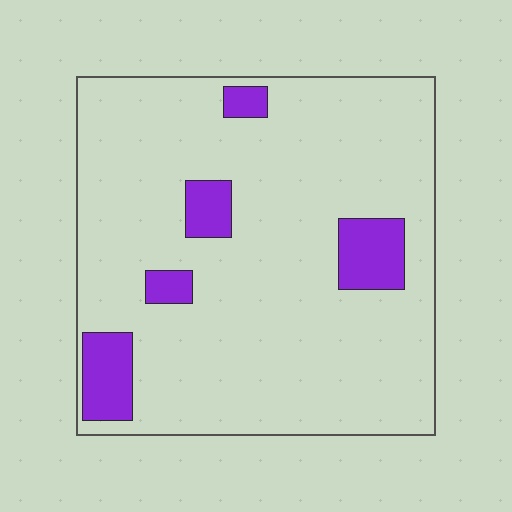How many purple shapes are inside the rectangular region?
5.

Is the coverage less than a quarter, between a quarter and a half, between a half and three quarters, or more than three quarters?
Less than a quarter.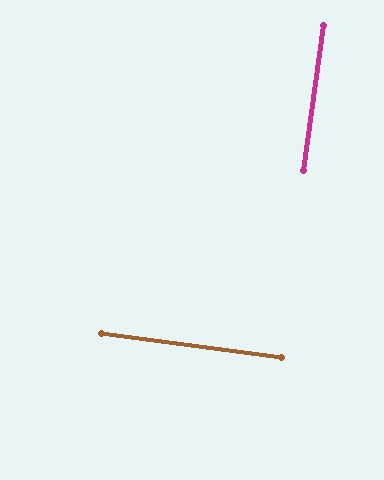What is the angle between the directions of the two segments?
Approximately 90 degrees.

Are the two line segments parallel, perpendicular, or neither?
Perpendicular — they meet at approximately 90°.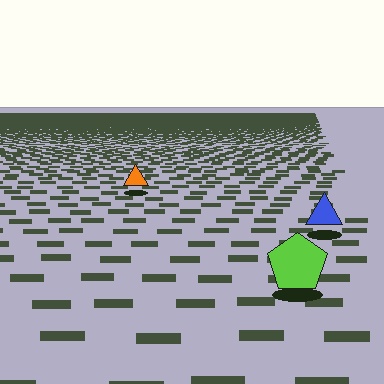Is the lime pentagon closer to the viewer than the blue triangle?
Yes. The lime pentagon is closer — you can tell from the texture gradient: the ground texture is coarser near it.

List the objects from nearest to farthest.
From nearest to farthest: the lime pentagon, the blue triangle, the orange triangle.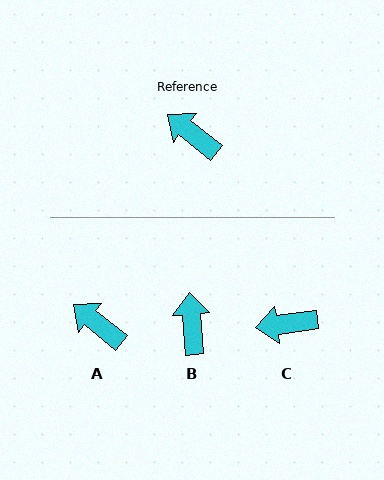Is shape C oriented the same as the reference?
No, it is off by about 47 degrees.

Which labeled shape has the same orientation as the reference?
A.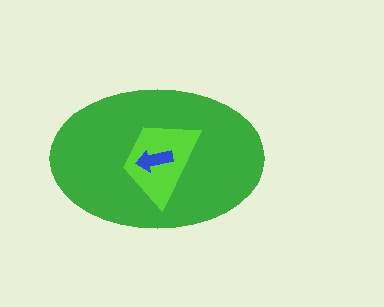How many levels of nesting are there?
3.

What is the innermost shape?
The blue arrow.